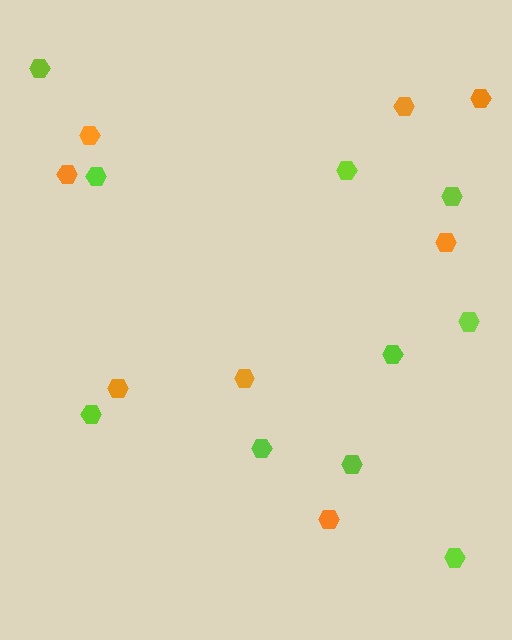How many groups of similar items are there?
There are 2 groups: one group of orange hexagons (8) and one group of lime hexagons (10).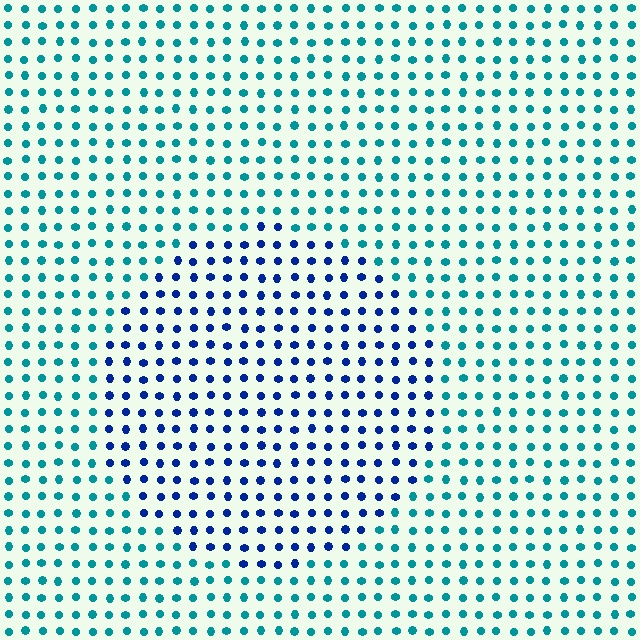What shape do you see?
I see a circle.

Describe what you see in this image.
The image is filled with small teal elements in a uniform arrangement. A circle-shaped region is visible where the elements are tinted to a slightly different hue, forming a subtle color boundary.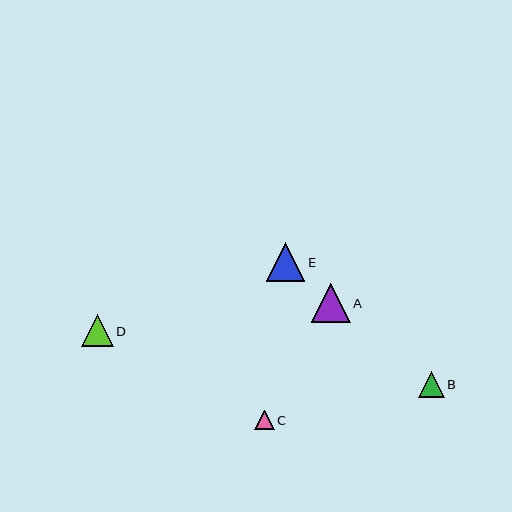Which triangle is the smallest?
Triangle C is the smallest with a size of approximately 20 pixels.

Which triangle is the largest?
Triangle A is the largest with a size of approximately 39 pixels.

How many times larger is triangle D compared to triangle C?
Triangle D is approximately 1.6 times the size of triangle C.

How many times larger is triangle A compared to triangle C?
Triangle A is approximately 2.0 times the size of triangle C.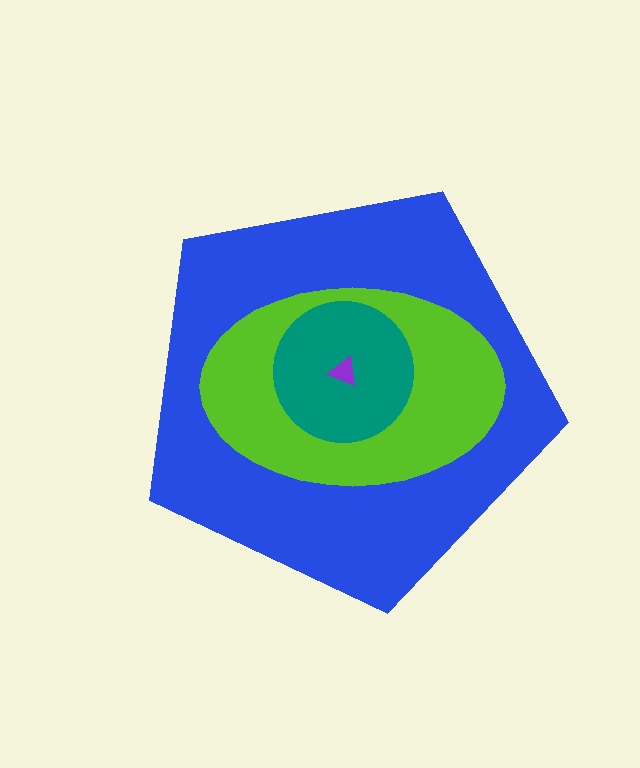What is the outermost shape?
The blue pentagon.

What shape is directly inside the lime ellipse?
The teal circle.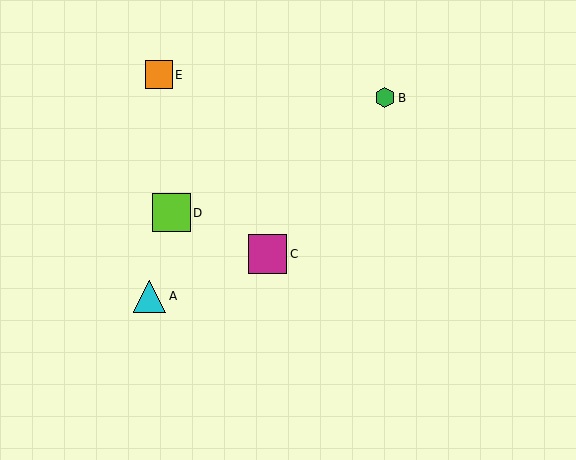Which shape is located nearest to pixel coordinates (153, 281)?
The cyan triangle (labeled A) at (150, 296) is nearest to that location.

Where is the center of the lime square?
The center of the lime square is at (171, 213).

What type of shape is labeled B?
Shape B is a green hexagon.